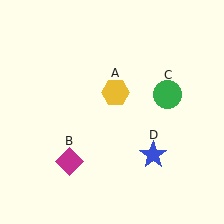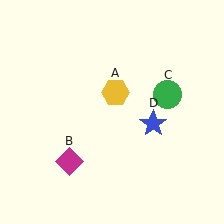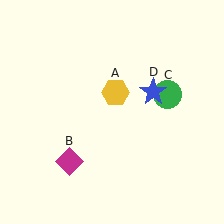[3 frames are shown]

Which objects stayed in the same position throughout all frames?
Yellow hexagon (object A) and magenta diamond (object B) and green circle (object C) remained stationary.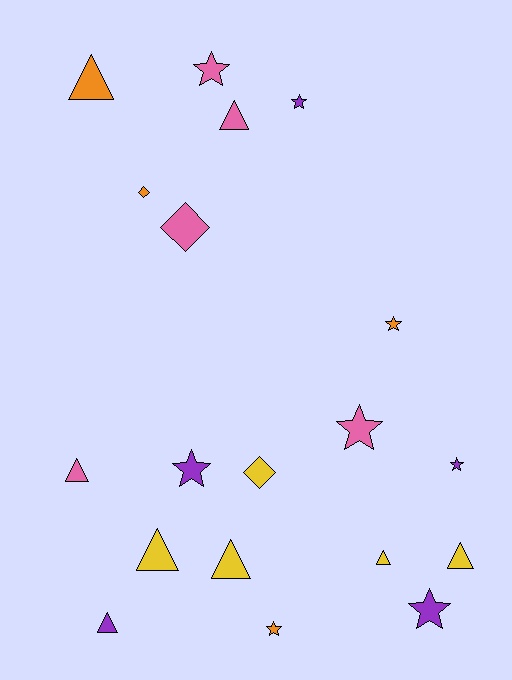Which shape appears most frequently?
Star, with 8 objects.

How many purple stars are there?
There are 4 purple stars.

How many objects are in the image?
There are 19 objects.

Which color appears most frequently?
Pink, with 5 objects.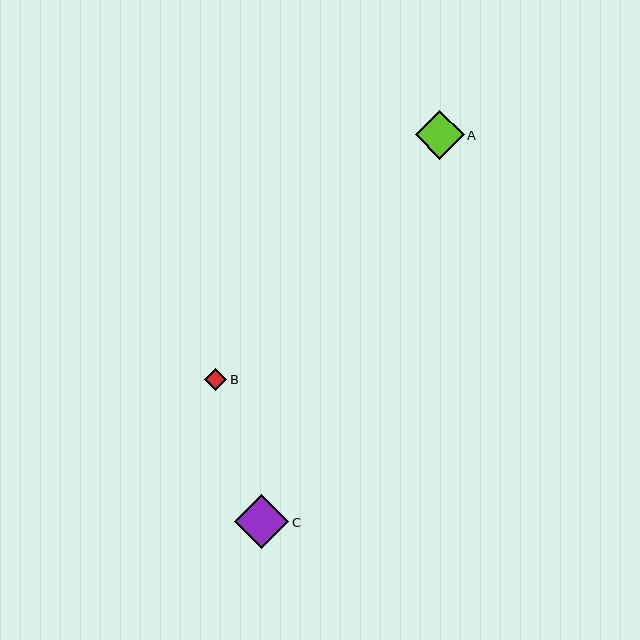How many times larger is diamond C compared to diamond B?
Diamond C is approximately 2.4 times the size of diamond B.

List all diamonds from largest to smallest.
From largest to smallest: C, A, B.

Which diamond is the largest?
Diamond C is the largest with a size of approximately 54 pixels.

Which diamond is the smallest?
Diamond B is the smallest with a size of approximately 22 pixels.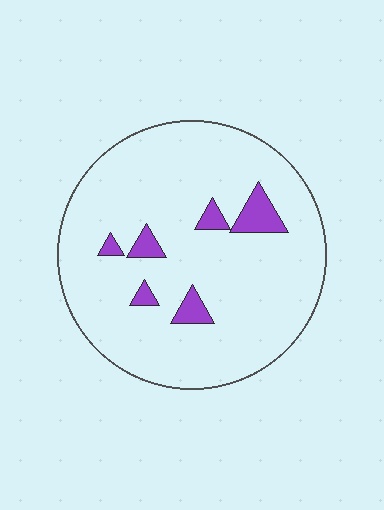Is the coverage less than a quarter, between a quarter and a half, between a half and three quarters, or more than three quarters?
Less than a quarter.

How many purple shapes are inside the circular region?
6.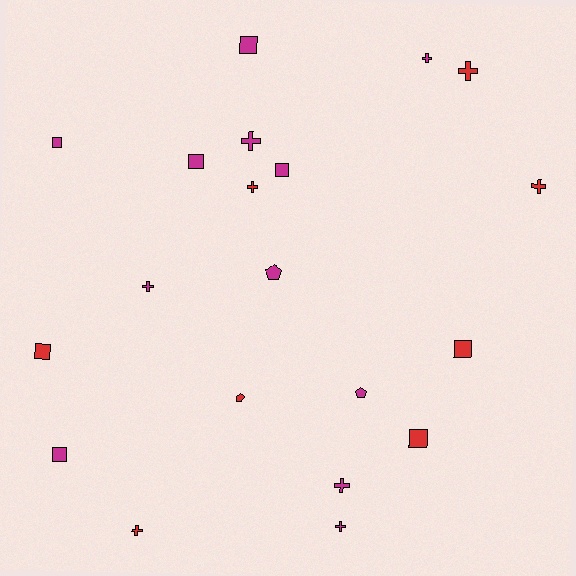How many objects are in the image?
There are 20 objects.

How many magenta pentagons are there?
There are 2 magenta pentagons.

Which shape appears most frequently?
Cross, with 9 objects.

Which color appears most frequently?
Magenta, with 12 objects.